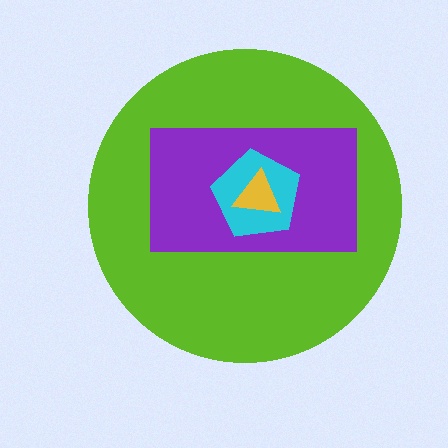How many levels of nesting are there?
4.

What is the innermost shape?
The yellow triangle.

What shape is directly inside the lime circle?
The purple rectangle.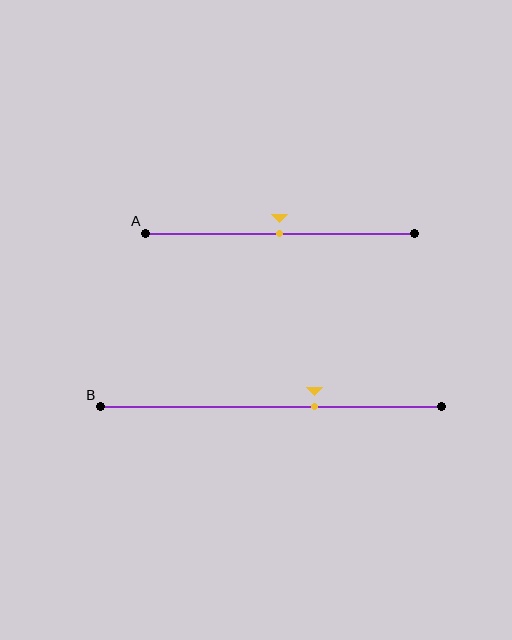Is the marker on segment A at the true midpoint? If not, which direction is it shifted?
Yes, the marker on segment A is at the true midpoint.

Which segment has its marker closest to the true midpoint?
Segment A has its marker closest to the true midpoint.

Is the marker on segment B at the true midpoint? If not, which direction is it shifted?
No, the marker on segment B is shifted to the right by about 13% of the segment length.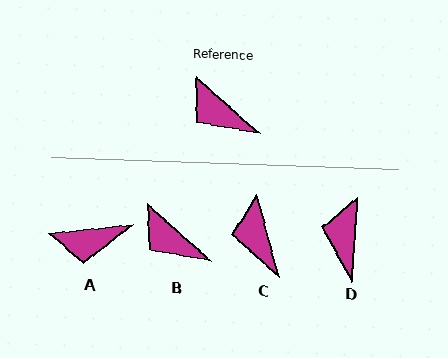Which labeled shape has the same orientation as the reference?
B.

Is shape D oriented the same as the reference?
No, it is off by about 51 degrees.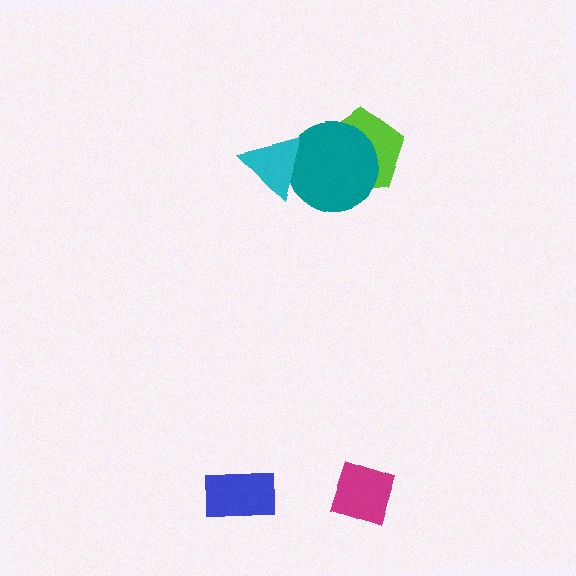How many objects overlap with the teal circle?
2 objects overlap with the teal circle.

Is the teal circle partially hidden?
Yes, it is partially covered by another shape.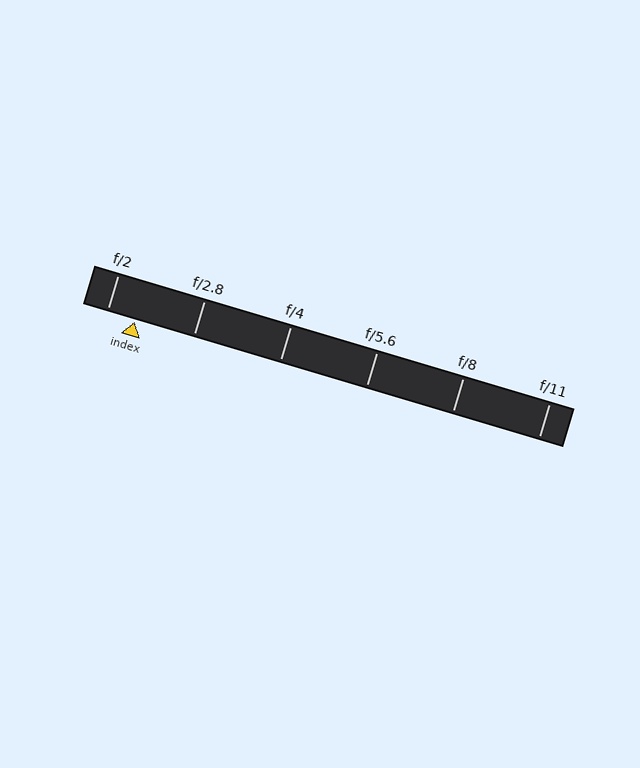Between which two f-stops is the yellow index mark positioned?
The index mark is between f/2 and f/2.8.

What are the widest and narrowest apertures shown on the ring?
The widest aperture shown is f/2 and the narrowest is f/11.